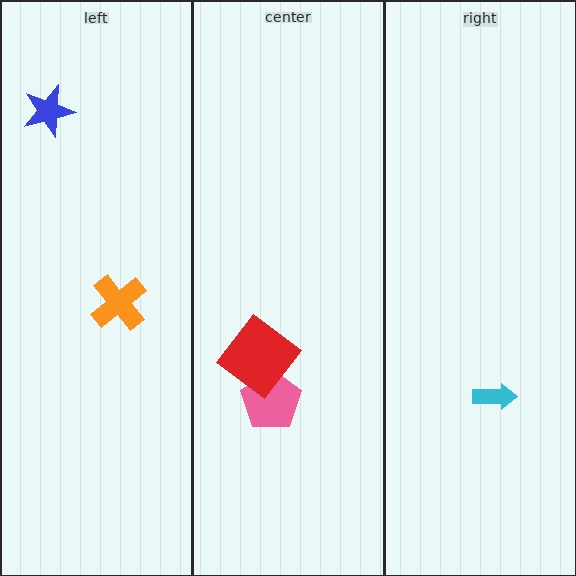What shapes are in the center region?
The pink pentagon, the red diamond.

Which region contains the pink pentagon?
The center region.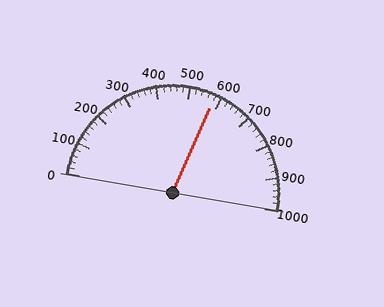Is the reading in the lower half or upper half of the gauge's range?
The reading is in the upper half of the range (0 to 1000).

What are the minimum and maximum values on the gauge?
The gauge ranges from 0 to 1000.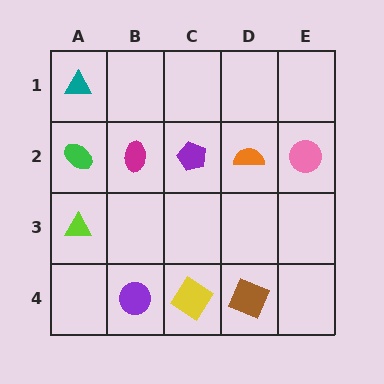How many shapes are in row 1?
1 shape.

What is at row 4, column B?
A purple circle.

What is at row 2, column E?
A pink circle.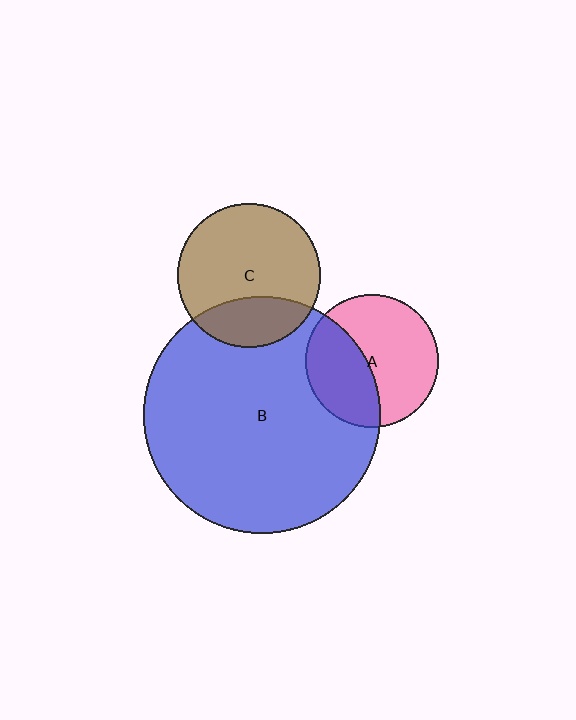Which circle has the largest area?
Circle B (blue).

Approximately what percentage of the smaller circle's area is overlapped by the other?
Approximately 25%.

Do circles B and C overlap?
Yes.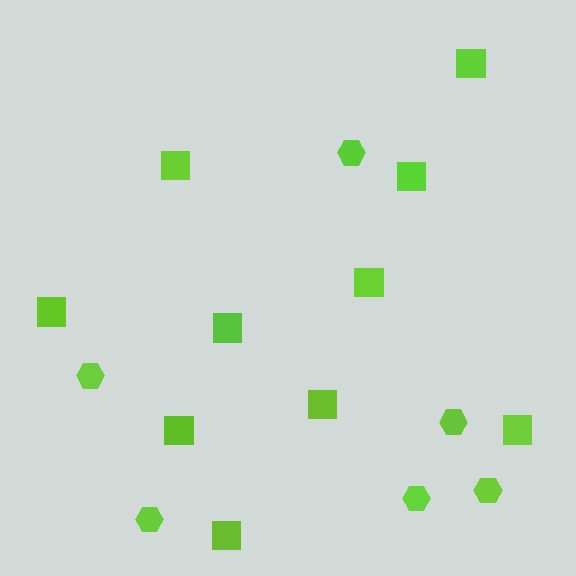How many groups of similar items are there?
There are 2 groups: one group of squares (10) and one group of hexagons (6).